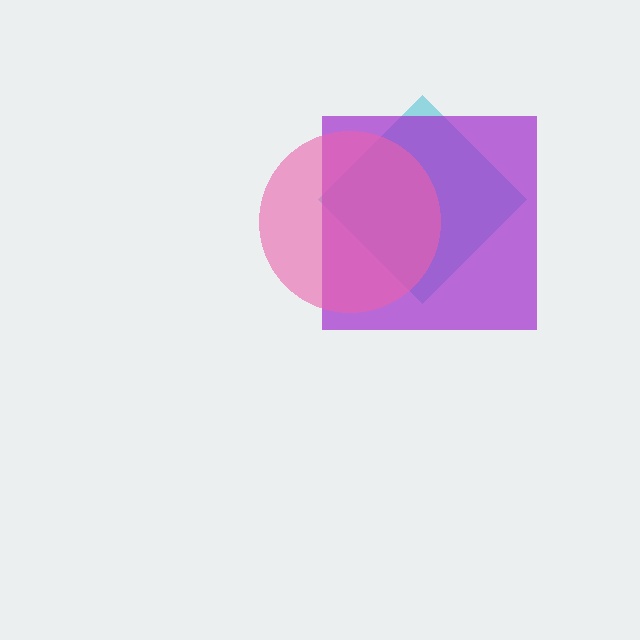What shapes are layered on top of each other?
The layered shapes are: a cyan diamond, a purple square, a pink circle.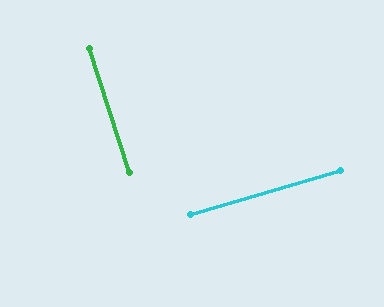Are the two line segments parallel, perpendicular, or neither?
Perpendicular — they meet at approximately 89°.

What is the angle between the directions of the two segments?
Approximately 89 degrees.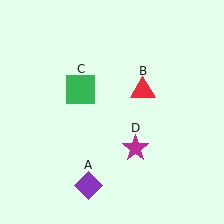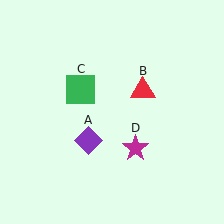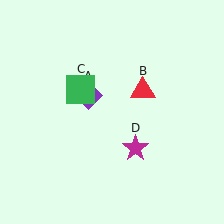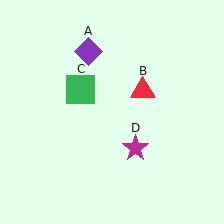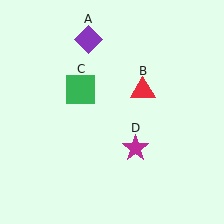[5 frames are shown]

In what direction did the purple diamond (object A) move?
The purple diamond (object A) moved up.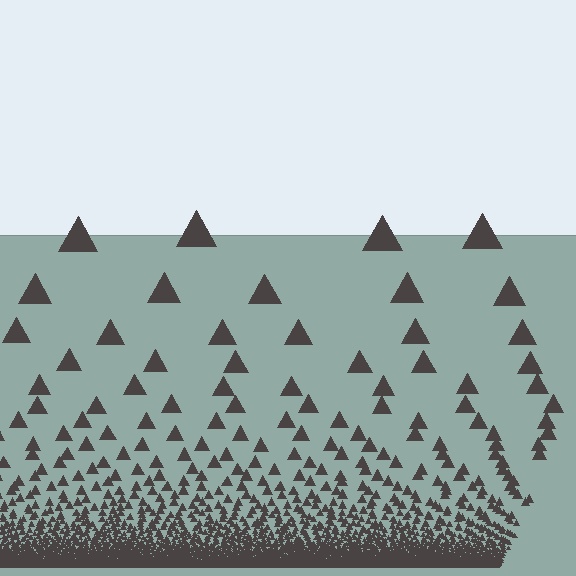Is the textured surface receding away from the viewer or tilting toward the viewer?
The surface appears to tilt toward the viewer. Texture elements get larger and sparser toward the top.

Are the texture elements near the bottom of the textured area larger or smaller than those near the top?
Smaller. The gradient is inverted — elements near the bottom are smaller and denser.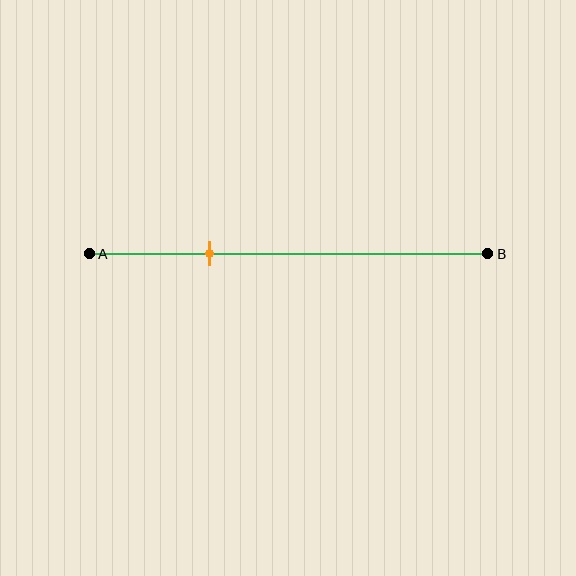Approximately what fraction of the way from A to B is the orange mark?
The orange mark is approximately 30% of the way from A to B.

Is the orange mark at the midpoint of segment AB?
No, the mark is at about 30% from A, not at the 50% midpoint.